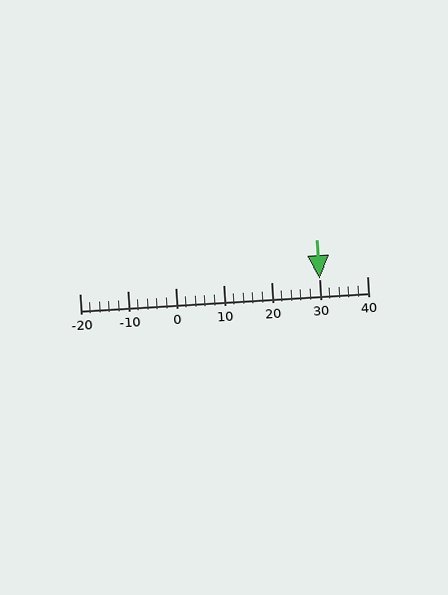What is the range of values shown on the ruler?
The ruler shows values from -20 to 40.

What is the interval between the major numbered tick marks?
The major tick marks are spaced 10 units apart.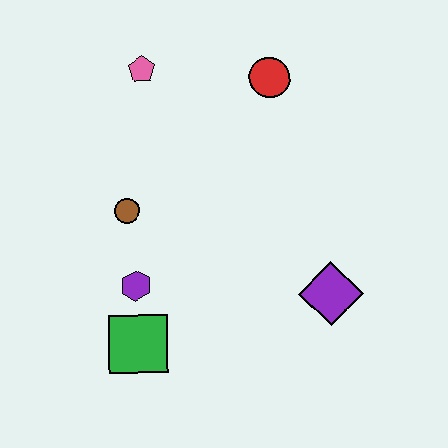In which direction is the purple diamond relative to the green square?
The purple diamond is to the right of the green square.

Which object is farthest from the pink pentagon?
The purple diamond is farthest from the pink pentagon.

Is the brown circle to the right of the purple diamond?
No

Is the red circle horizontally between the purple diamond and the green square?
Yes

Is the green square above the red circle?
No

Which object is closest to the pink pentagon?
The red circle is closest to the pink pentagon.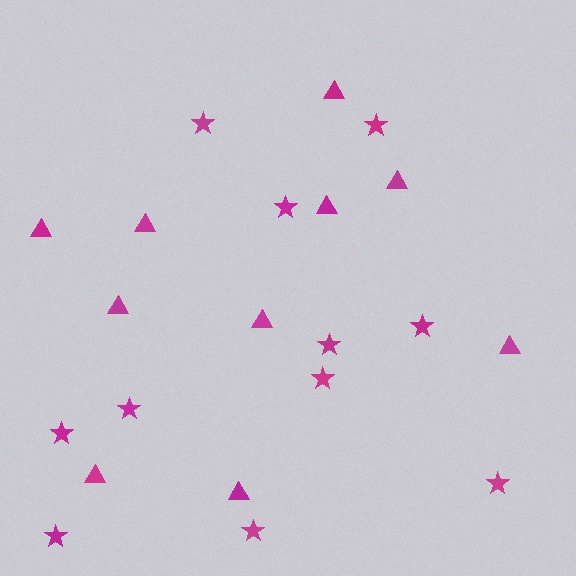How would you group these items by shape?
There are 2 groups: one group of stars (11) and one group of triangles (10).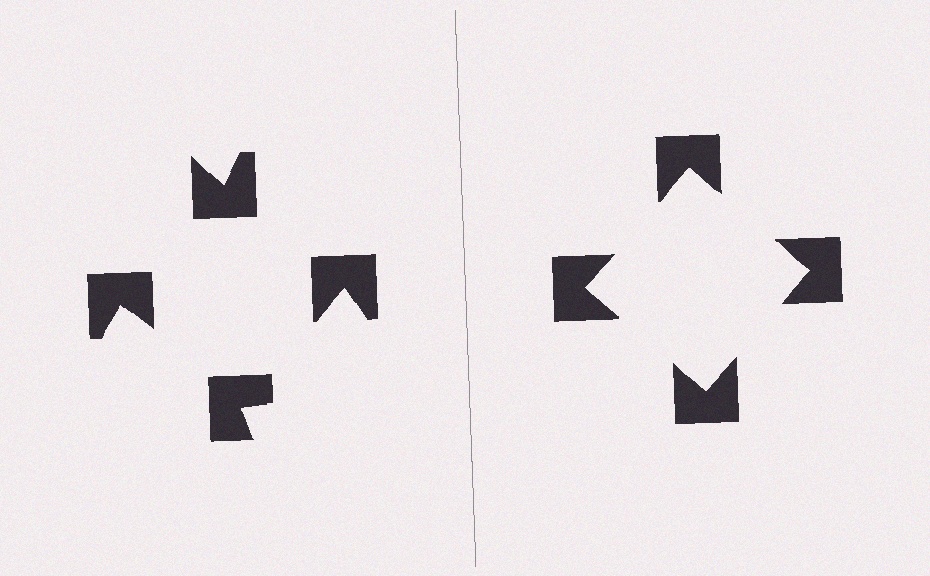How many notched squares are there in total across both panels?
8 — 4 on each side.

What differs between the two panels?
The notched squares are positioned identically on both sides; only the wedge orientations differ. On the right they align to a square; on the left they are misaligned.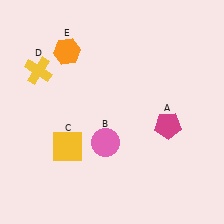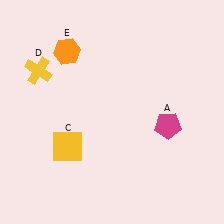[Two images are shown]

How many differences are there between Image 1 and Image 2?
There is 1 difference between the two images.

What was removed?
The pink circle (B) was removed in Image 2.